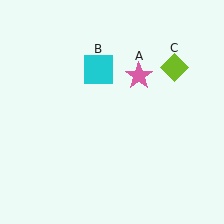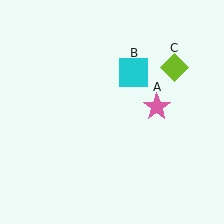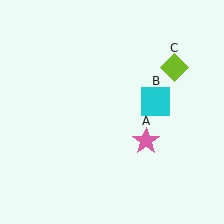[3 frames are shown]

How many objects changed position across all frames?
2 objects changed position: pink star (object A), cyan square (object B).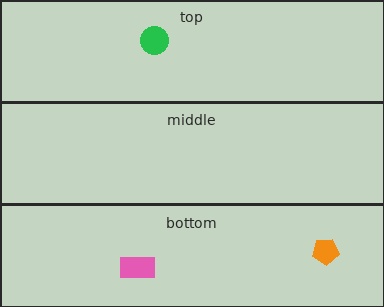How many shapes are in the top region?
1.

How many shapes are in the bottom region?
2.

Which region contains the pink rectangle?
The bottom region.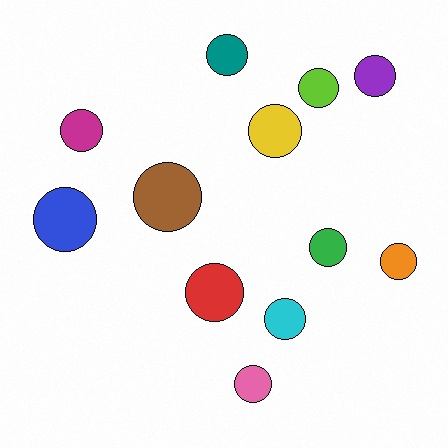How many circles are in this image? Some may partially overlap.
There are 12 circles.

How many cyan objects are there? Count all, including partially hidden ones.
There is 1 cyan object.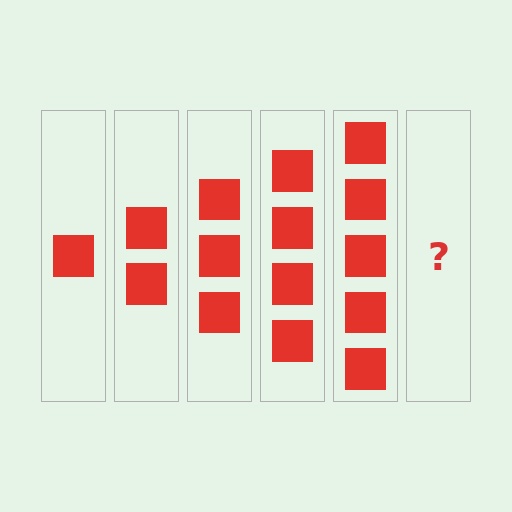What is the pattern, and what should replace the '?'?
The pattern is that each step adds one more square. The '?' should be 6 squares.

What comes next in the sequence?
The next element should be 6 squares.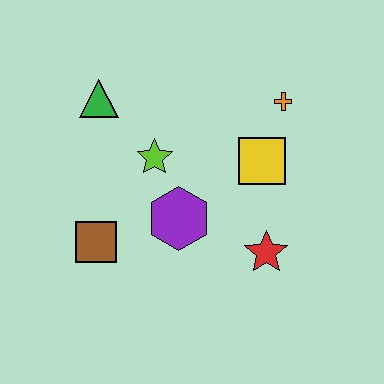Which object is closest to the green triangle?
The lime star is closest to the green triangle.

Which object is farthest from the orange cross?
The brown square is farthest from the orange cross.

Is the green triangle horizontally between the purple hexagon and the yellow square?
No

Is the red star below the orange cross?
Yes